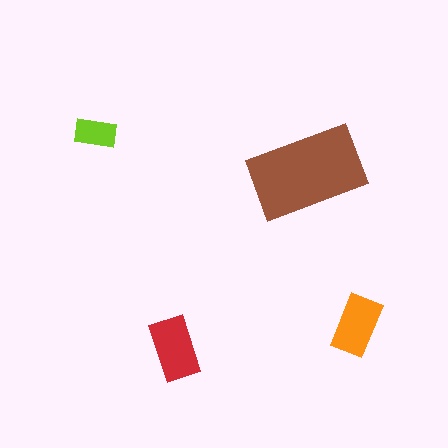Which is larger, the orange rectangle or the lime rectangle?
The orange one.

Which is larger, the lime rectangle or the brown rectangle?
The brown one.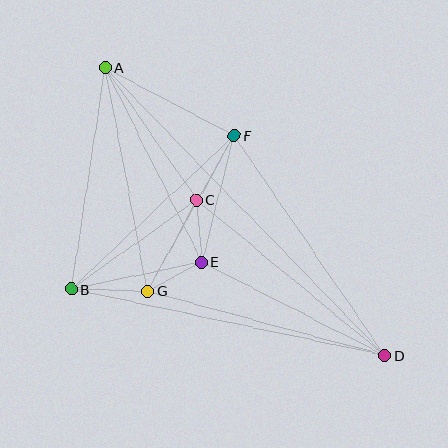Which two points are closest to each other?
Points E and G are closest to each other.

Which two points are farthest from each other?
Points A and D are farthest from each other.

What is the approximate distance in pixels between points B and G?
The distance between B and G is approximately 76 pixels.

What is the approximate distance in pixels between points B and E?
The distance between B and E is approximately 133 pixels.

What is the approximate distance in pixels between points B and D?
The distance between B and D is approximately 321 pixels.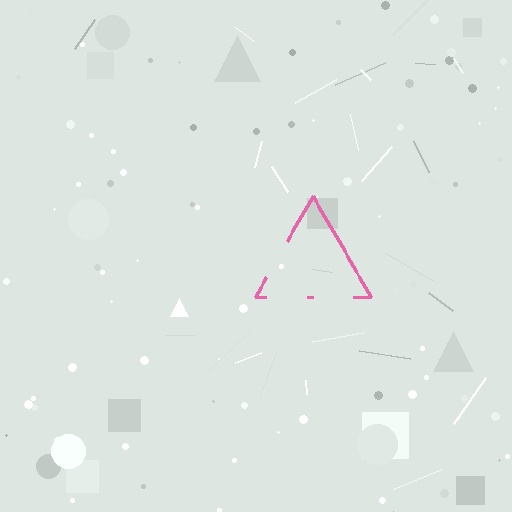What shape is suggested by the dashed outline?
The dashed outline suggests a triangle.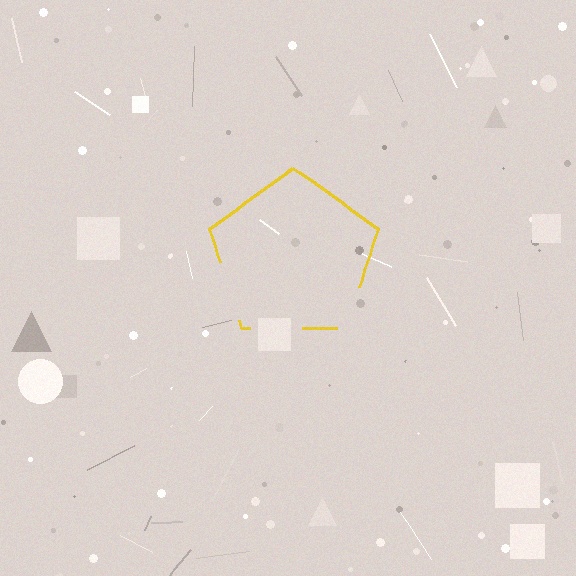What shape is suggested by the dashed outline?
The dashed outline suggests a pentagon.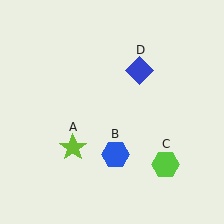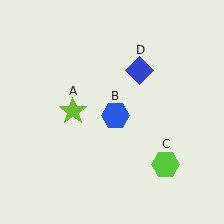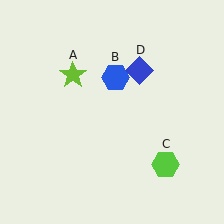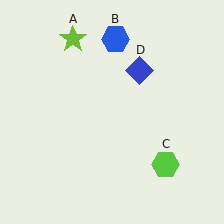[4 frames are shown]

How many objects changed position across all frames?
2 objects changed position: lime star (object A), blue hexagon (object B).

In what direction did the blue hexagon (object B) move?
The blue hexagon (object B) moved up.